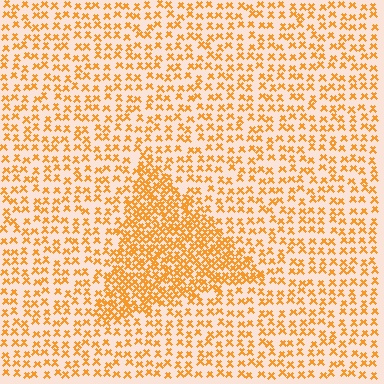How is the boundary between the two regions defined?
The boundary is defined by a change in element density (approximately 2.2x ratio). All elements are the same color, size, and shape.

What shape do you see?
I see a triangle.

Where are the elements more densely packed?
The elements are more densely packed inside the triangle boundary.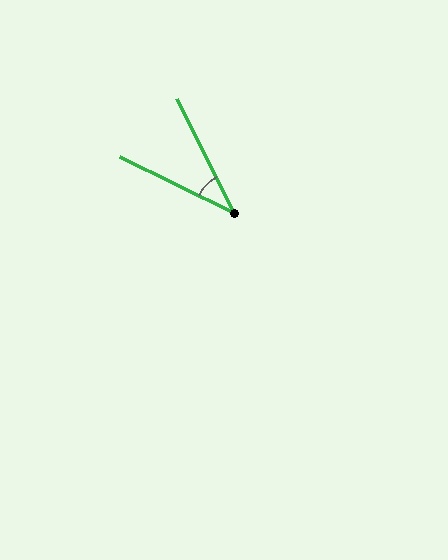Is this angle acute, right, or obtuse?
It is acute.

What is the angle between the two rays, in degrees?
Approximately 37 degrees.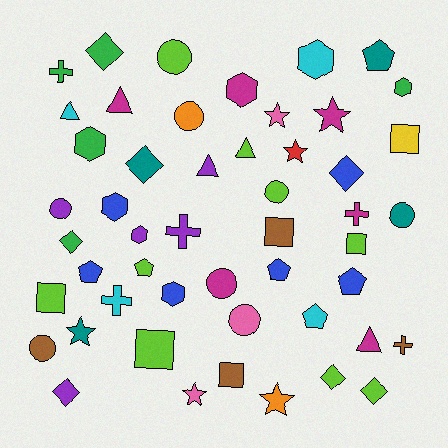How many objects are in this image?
There are 50 objects.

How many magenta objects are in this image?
There are 6 magenta objects.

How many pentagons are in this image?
There are 6 pentagons.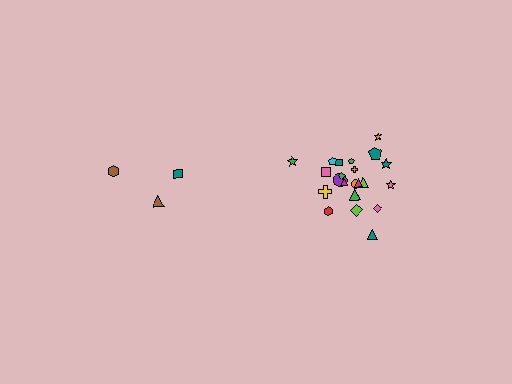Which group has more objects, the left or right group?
The right group.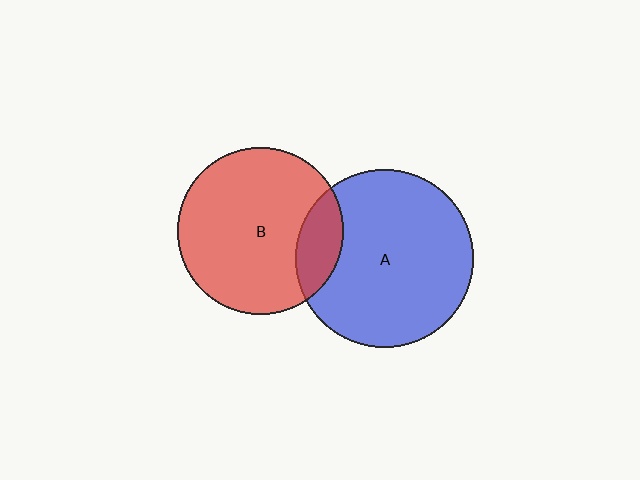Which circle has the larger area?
Circle A (blue).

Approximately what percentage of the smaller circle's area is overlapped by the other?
Approximately 15%.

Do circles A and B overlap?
Yes.